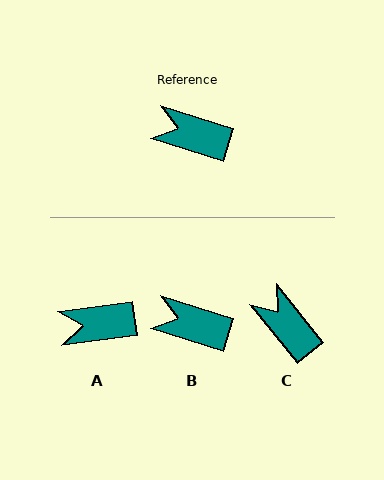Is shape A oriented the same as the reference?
No, it is off by about 25 degrees.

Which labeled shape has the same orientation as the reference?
B.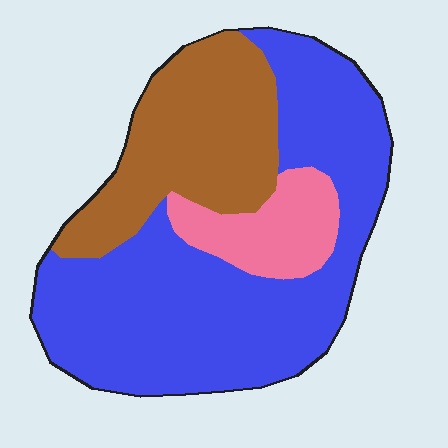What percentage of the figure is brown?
Brown takes up about one quarter (1/4) of the figure.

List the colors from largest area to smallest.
From largest to smallest: blue, brown, pink.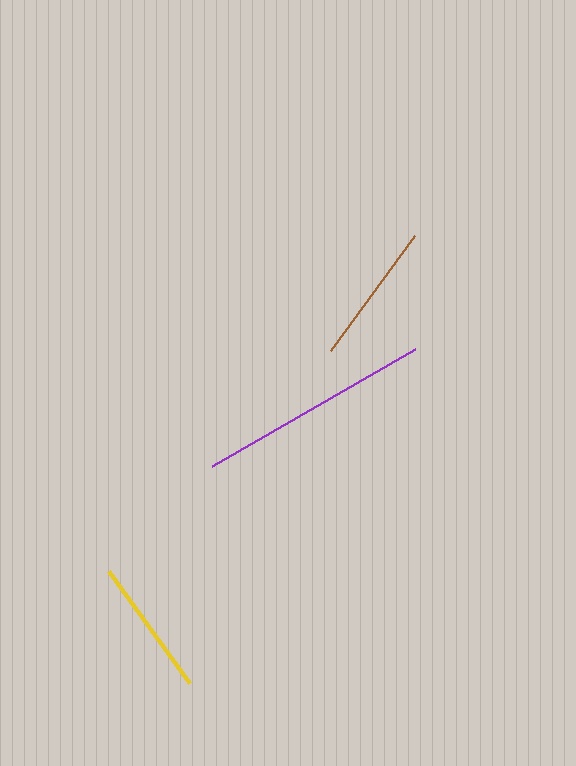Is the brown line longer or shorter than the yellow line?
The brown line is longer than the yellow line.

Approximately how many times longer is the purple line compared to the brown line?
The purple line is approximately 1.6 times the length of the brown line.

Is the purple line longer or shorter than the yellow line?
The purple line is longer than the yellow line.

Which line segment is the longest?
The purple line is the longest at approximately 234 pixels.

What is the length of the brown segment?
The brown segment is approximately 143 pixels long.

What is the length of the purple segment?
The purple segment is approximately 234 pixels long.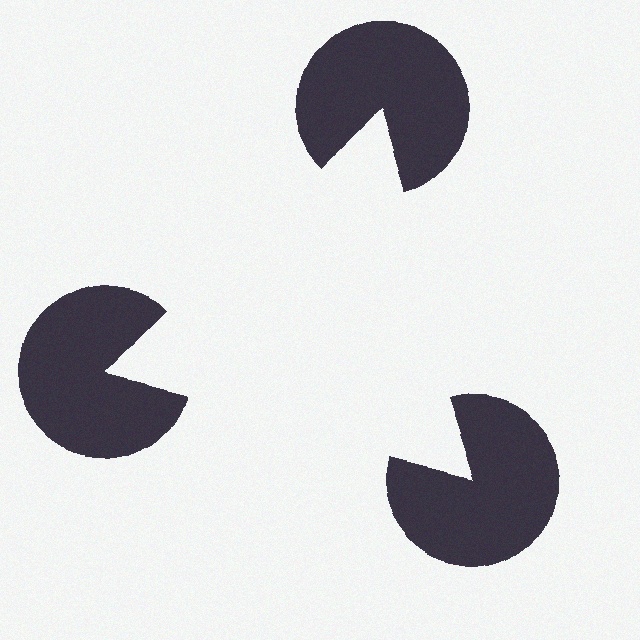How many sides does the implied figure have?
3 sides.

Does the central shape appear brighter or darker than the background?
It typically appears slightly brighter than the background, even though no actual brightness change is drawn.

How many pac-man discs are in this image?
There are 3 — one at each vertex of the illusory triangle.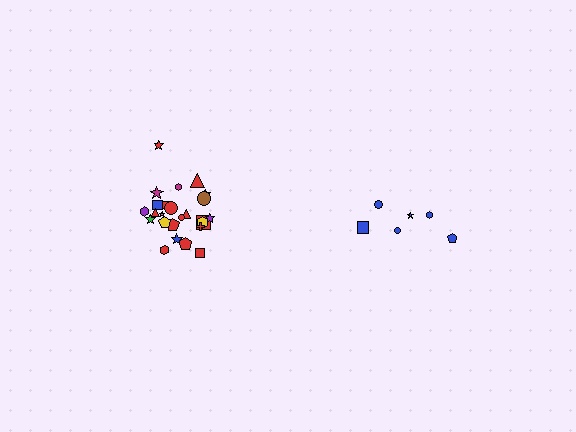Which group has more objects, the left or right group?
The left group.